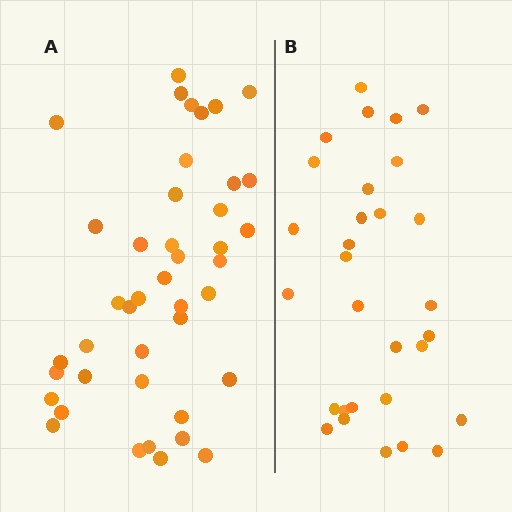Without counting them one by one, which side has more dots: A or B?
Region A (the left region) has more dots.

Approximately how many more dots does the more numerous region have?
Region A has roughly 12 or so more dots than region B.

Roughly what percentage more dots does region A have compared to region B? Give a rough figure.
About 40% more.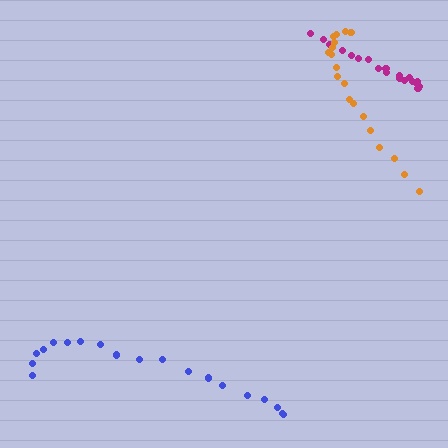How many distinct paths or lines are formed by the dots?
There are 3 distinct paths.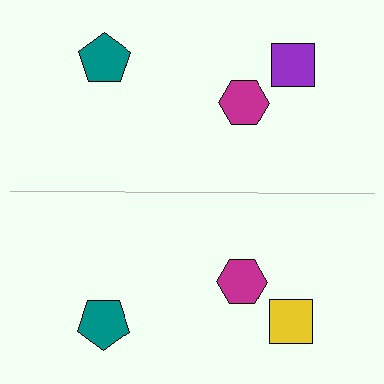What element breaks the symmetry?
The yellow square on the bottom side breaks the symmetry — its mirror counterpart is purple.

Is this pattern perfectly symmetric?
No, the pattern is not perfectly symmetric. The yellow square on the bottom side breaks the symmetry — its mirror counterpart is purple.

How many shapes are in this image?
There are 6 shapes in this image.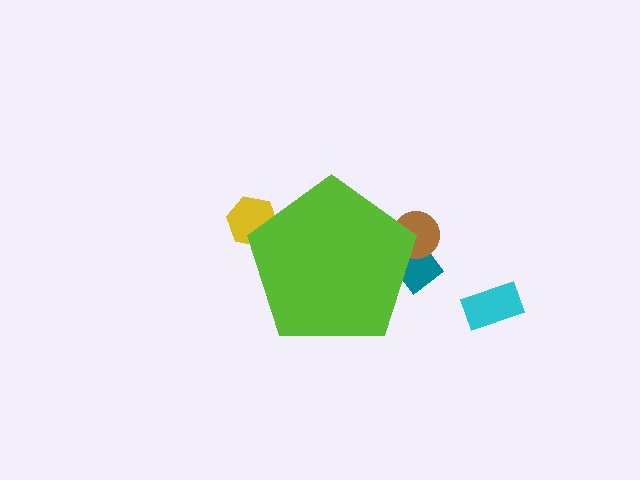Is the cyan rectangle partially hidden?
No, the cyan rectangle is fully visible.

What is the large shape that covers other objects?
A lime pentagon.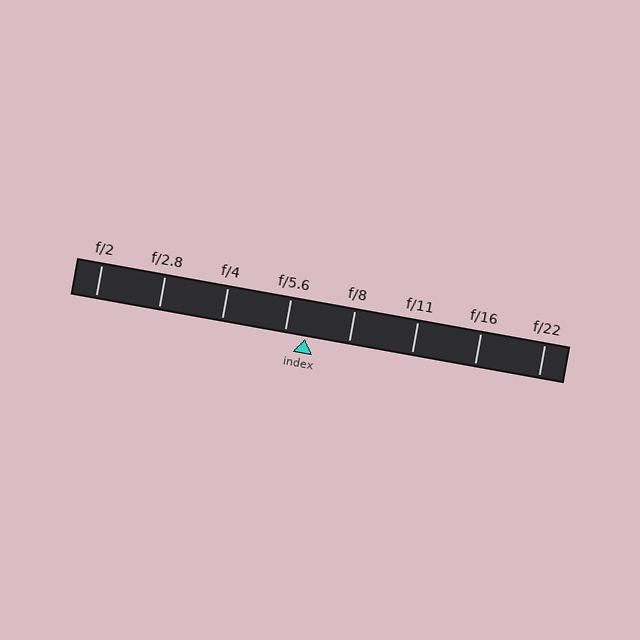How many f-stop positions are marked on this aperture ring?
There are 8 f-stop positions marked.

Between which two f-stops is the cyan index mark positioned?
The index mark is between f/5.6 and f/8.